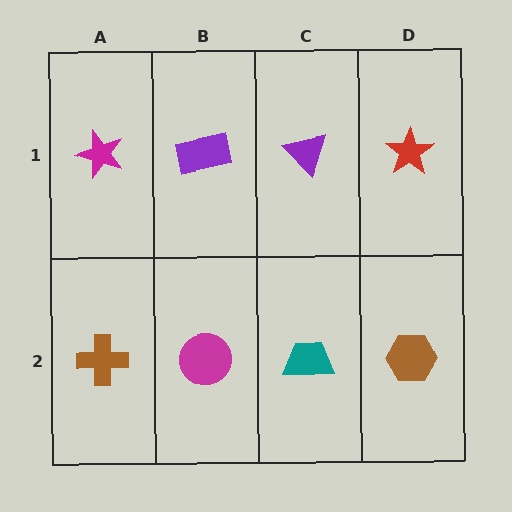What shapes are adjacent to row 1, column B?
A magenta circle (row 2, column B), a magenta star (row 1, column A), a purple triangle (row 1, column C).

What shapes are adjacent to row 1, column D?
A brown hexagon (row 2, column D), a purple triangle (row 1, column C).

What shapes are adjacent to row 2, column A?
A magenta star (row 1, column A), a magenta circle (row 2, column B).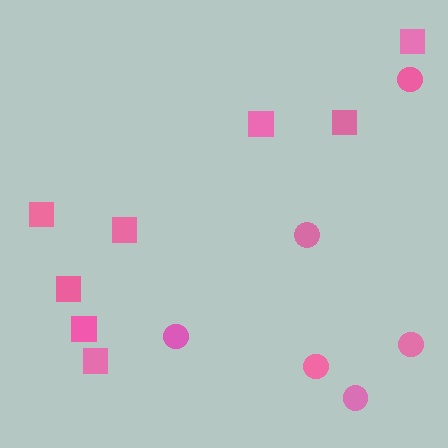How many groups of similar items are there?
There are 2 groups: one group of squares (8) and one group of circles (6).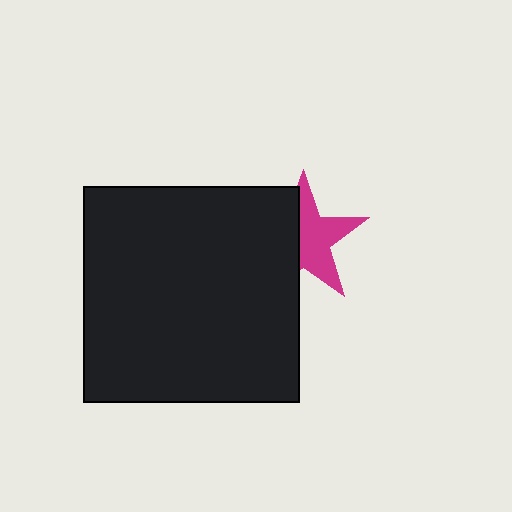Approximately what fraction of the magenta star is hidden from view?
Roughly 44% of the magenta star is hidden behind the black square.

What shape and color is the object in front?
The object in front is a black square.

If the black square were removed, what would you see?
You would see the complete magenta star.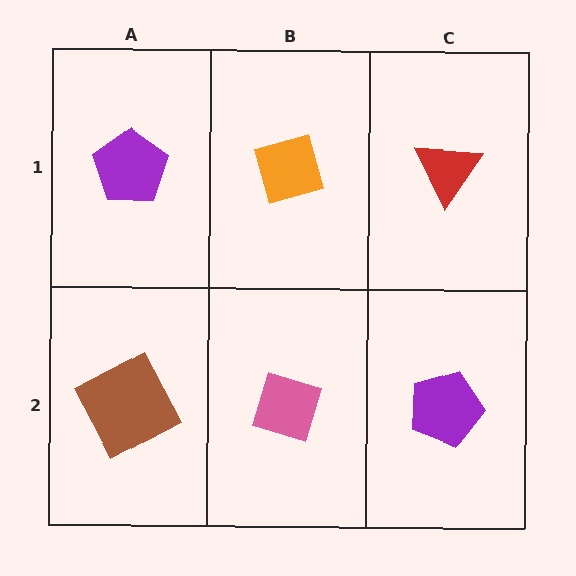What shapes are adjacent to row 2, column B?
An orange diamond (row 1, column B), a brown square (row 2, column A), a purple pentagon (row 2, column C).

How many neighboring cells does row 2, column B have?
3.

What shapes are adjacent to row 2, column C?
A red triangle (row 1, column C), a pink diamond (row 2, column B).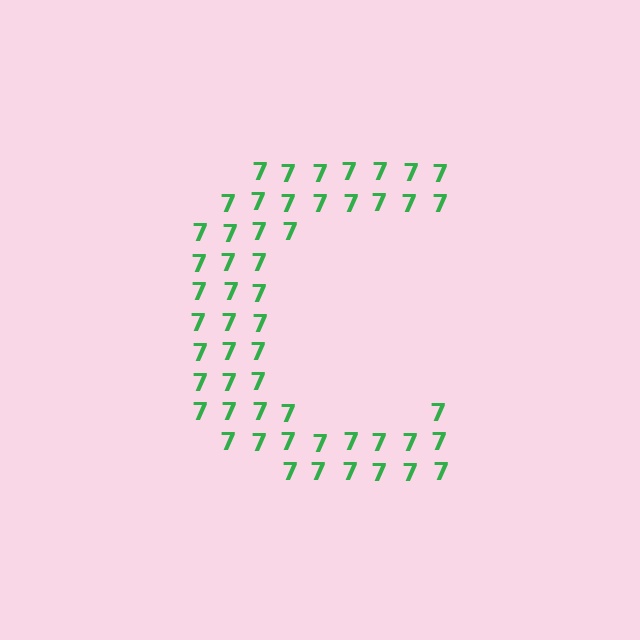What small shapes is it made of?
It is made of small digit 7's.